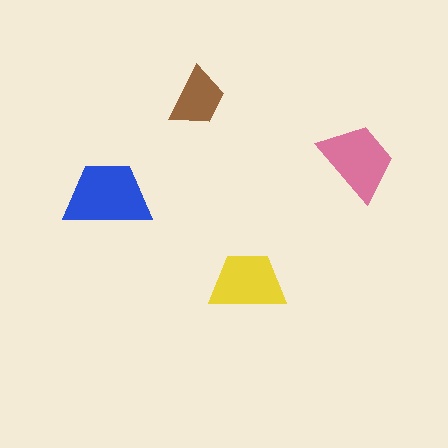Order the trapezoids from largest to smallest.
the blue one, the pink one, the yellow one, the brown one.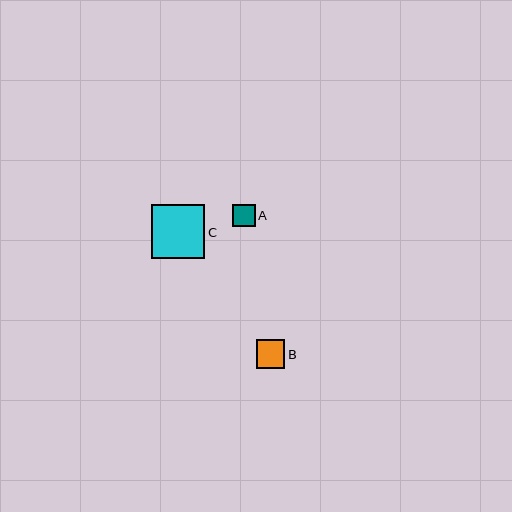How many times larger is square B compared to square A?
Square B is approximately 1.3 times the size of square A.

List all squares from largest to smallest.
From largest to smallest: C, B, A.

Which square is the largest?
Square C is the largest with a size of approximately 54 pixels.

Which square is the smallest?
Square A is the smallest with a size of approximately 22 pixels.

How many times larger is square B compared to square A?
Square B is approximately 1.3 times the size of square A.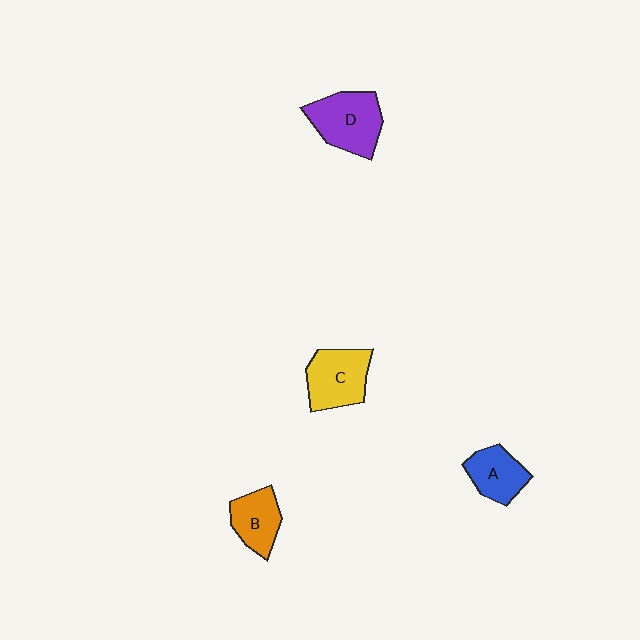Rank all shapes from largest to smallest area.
From largest to smallest: D (purple), C (yellow), A (blue), B (orange).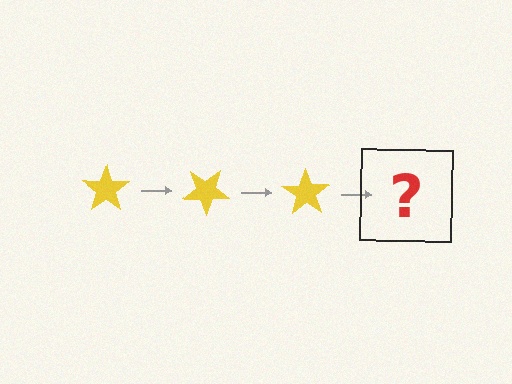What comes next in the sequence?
The next element should be a yellow star rotated 105 degrees.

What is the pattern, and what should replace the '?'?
The pattern is that the star rotates 35 degrees each step. The '?' should be a yellow star rotated 105 degrees.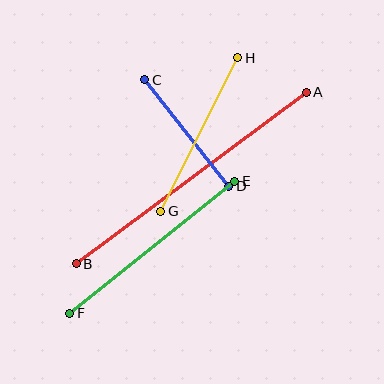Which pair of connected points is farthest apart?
Points A and B are farthest apart.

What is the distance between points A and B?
The distance is approximately 287 pixels.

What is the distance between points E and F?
The distance is approximately 211 pixels.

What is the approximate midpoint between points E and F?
The midpoint is at approximately (152, 247) pixels.